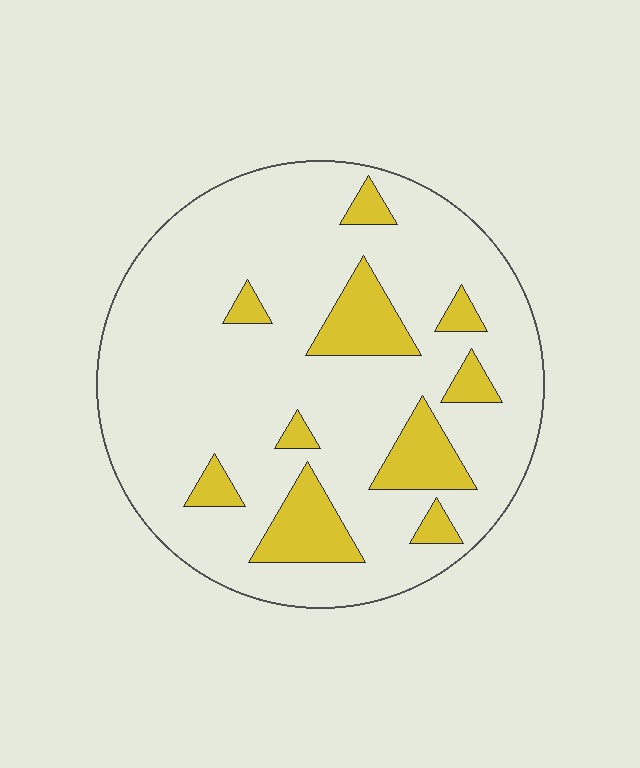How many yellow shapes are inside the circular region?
10.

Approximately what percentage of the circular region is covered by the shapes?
Approximately 15%.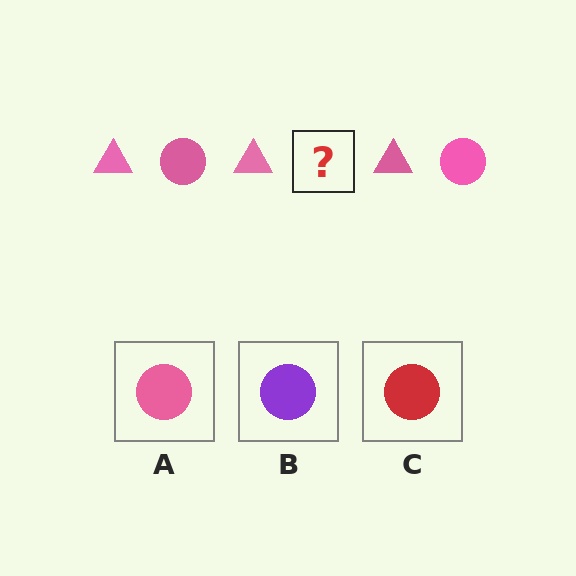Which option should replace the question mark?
Option A.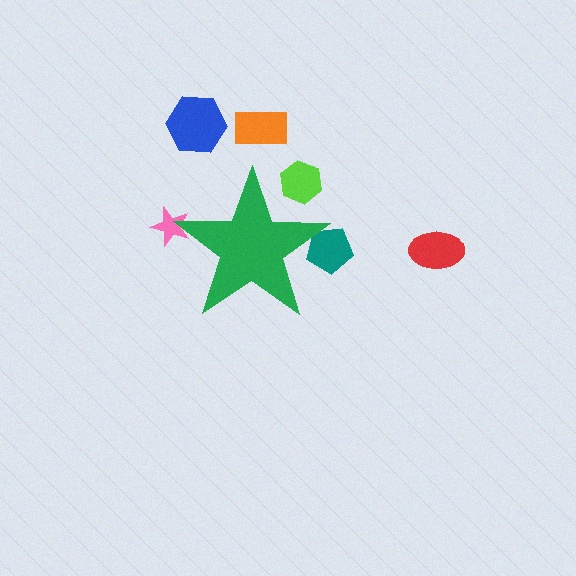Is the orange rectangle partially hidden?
No, the orange rectangle is fully visible.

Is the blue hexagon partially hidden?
No, the blue hexagon is fully visible.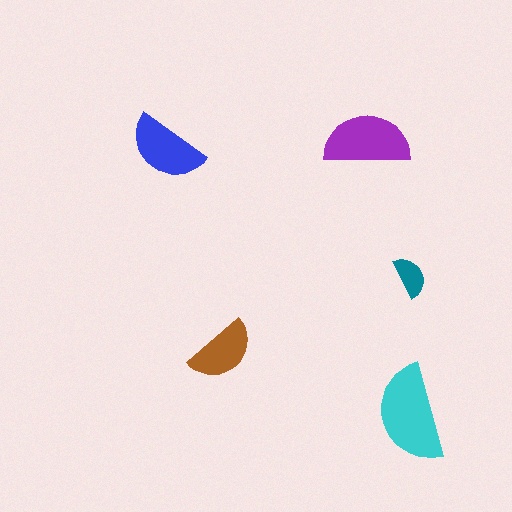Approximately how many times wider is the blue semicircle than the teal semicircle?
About 2 times wider.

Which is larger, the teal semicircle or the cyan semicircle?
The cyan one.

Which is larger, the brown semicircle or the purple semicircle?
The purple one.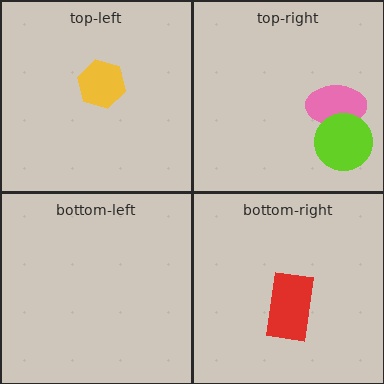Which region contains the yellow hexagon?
The top-left region.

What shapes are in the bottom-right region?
The red rectangle.